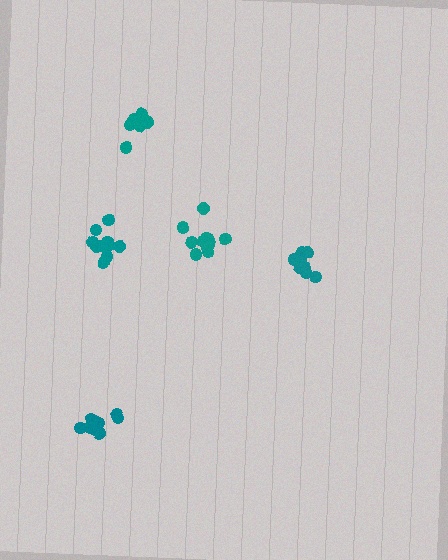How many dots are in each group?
Group 1: 12 dots, Group 2: 11 dots, Group 3: 12 dots, Group 4: 9 dots, Group 5: 7 dots (51 total).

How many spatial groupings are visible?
There are 5 spatial groupings.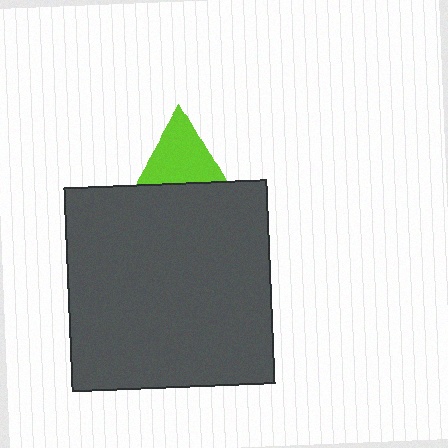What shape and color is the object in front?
The object in front is a dark gray square.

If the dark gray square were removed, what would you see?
You would see the complete lime triangle.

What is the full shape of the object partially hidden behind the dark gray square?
The partially hidden object is a lime triangle.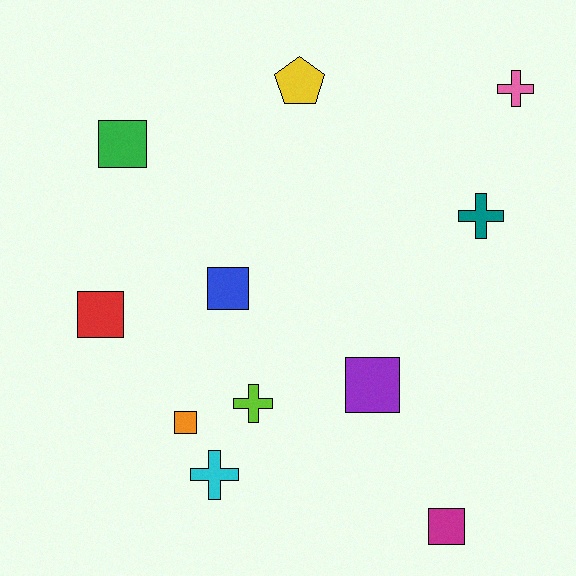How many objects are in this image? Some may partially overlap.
There are 11 objects.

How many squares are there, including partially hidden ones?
There are 6 squares.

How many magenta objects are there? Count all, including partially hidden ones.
There is 1 magenta object.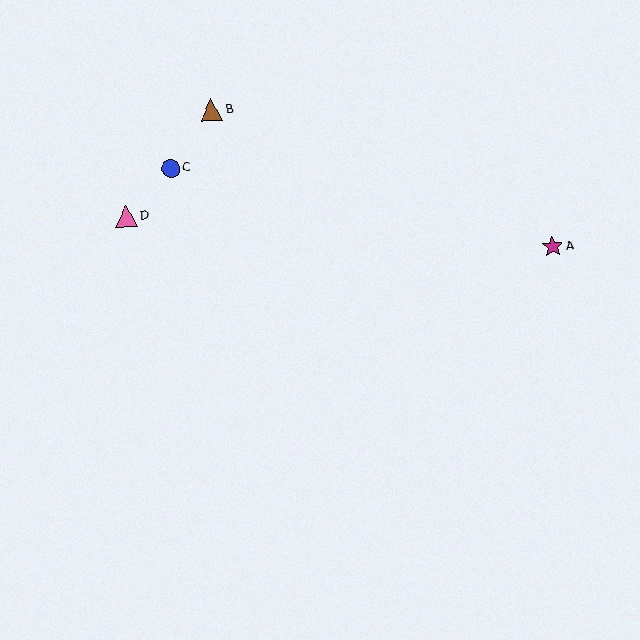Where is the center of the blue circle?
The center of the blue circle is at (171, 168).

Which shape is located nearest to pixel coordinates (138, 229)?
The pink triangle (labeled D) at (126, 217) is nearest to that location.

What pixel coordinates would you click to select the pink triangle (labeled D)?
Click at (126, 217) to select the pink triangle D.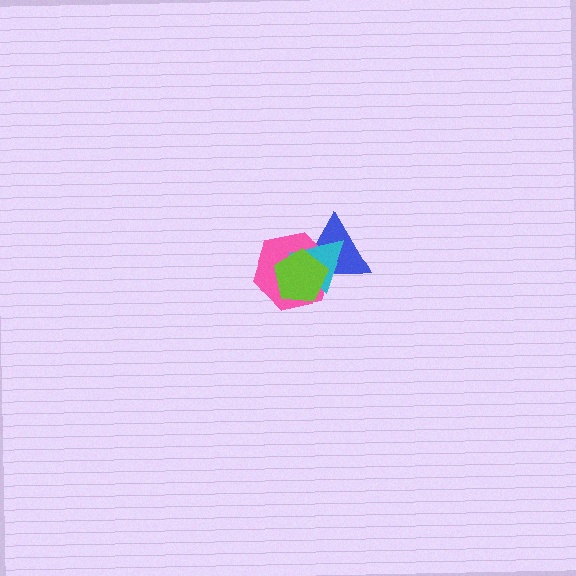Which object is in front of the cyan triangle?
The lime pentagon is in front of the cyan triangle.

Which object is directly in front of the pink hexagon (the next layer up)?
The cyan triangle is directly in front of the pink hexagon.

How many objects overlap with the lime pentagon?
3 objects overlap with the lime pentagon.